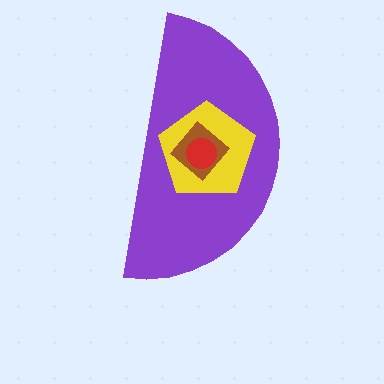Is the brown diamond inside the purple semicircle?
Yes.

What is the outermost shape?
The purple semicircle.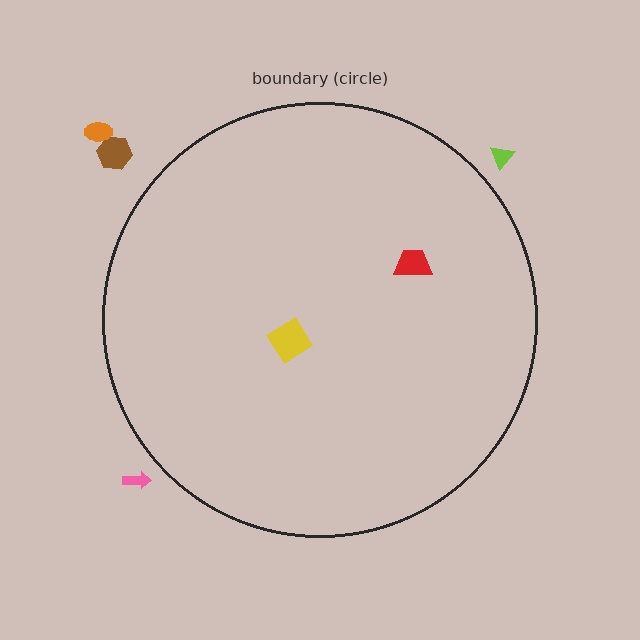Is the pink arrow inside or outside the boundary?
Outside.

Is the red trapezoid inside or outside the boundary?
Inside.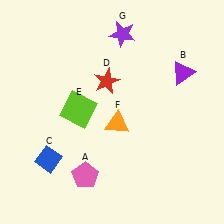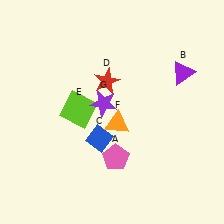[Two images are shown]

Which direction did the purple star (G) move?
The purple star (G) moved down.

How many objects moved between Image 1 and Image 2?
3 objects moved between the two images.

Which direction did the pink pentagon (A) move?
The pink pentagon (A) moved right.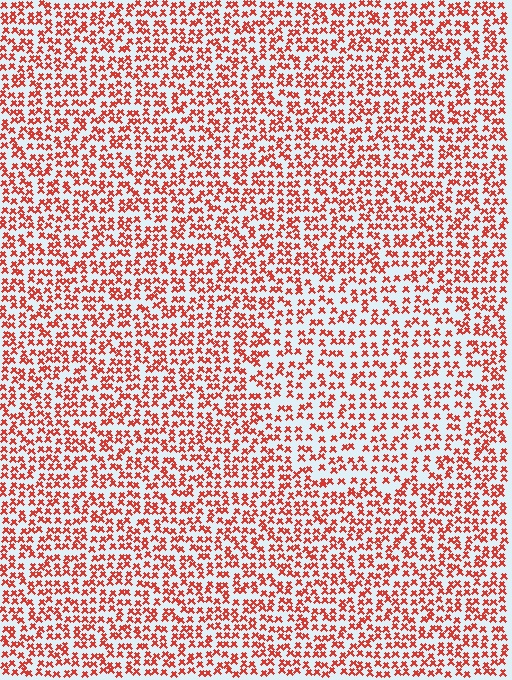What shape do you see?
I see a circle.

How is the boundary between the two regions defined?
The boundary is defined by a change in element density (approximately 1.4x ratio). All elements are the same color, size, and shape.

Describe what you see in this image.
The image contains small red elements arranged at two different densities. A circle-shaped region is visible where the elements are less densely packed than the surrounding area.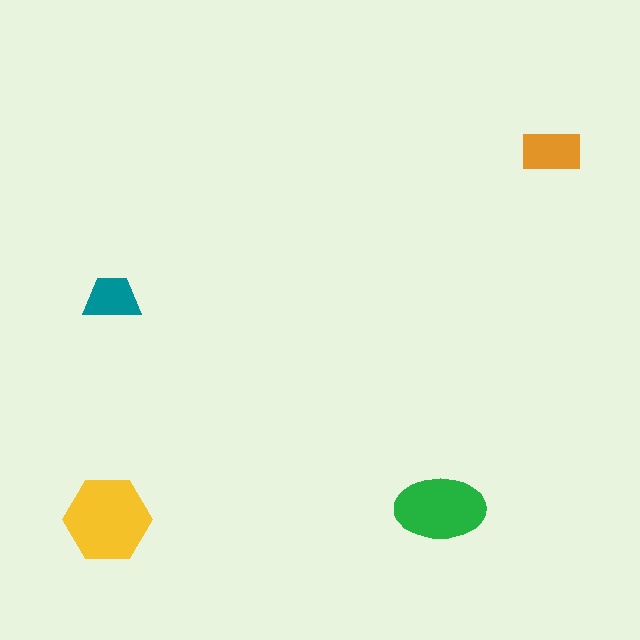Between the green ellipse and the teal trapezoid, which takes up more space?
The green ellipse.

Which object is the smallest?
The teal trapezoid.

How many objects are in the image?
There are 4 objects in the image.